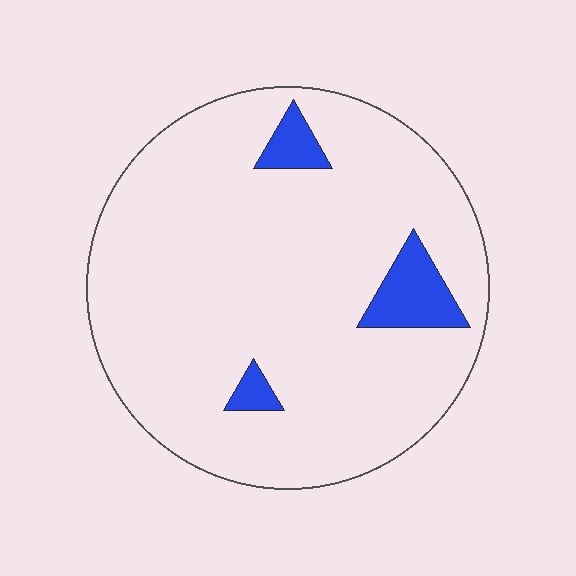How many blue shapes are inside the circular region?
3.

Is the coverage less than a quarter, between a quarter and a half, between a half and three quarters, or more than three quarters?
Less than a quarter.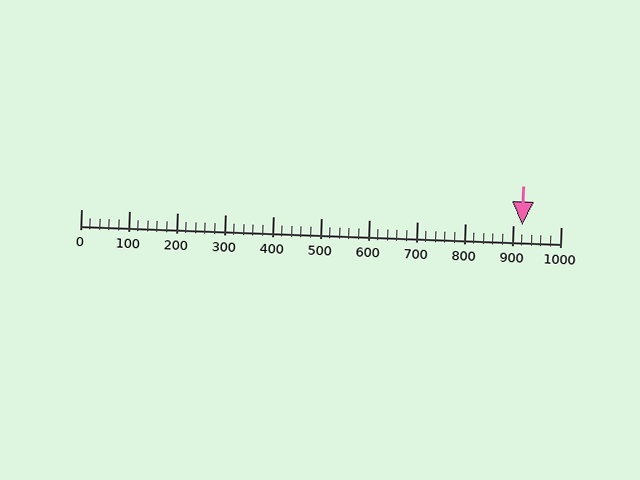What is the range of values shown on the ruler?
The ruler shows values from 0 to 1000.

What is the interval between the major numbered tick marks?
The major tick marks are spaced 100 units apart.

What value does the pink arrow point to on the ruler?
The pink arrow points to approximately 920.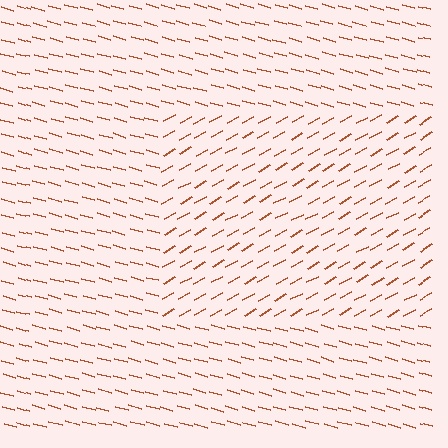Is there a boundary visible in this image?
Yes, there is a texture boundary formed by a change in line orientation.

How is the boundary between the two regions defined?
The boundary is defined purely by a change in line orientation (approximately 45 degrees difference). All lines are the same color and thickness.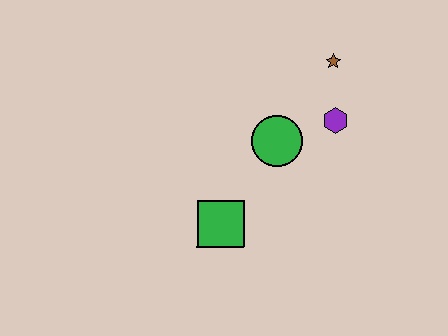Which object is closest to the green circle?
The purple hexagon is closest to the green circle.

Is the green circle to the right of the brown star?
No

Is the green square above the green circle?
No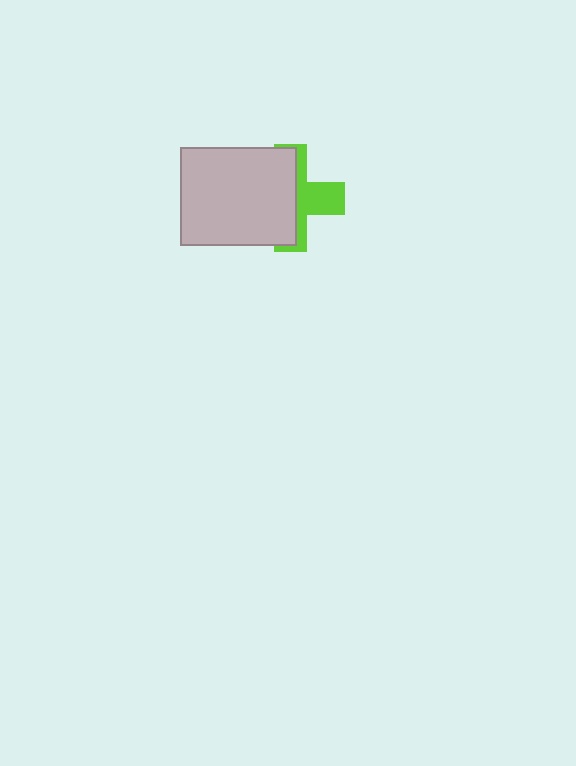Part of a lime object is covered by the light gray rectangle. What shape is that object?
It is a cross.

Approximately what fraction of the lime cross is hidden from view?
Roughly 58% of the lime cross is hidden behind the light gray rectangle.